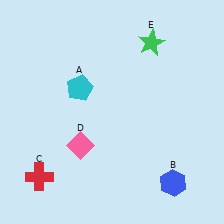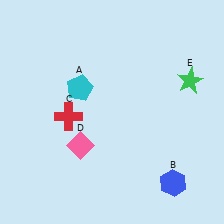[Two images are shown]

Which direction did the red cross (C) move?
The red cross (C) moved up.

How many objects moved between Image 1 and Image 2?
2 objects moved between the two images.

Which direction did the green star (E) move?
The green star (E) moved right.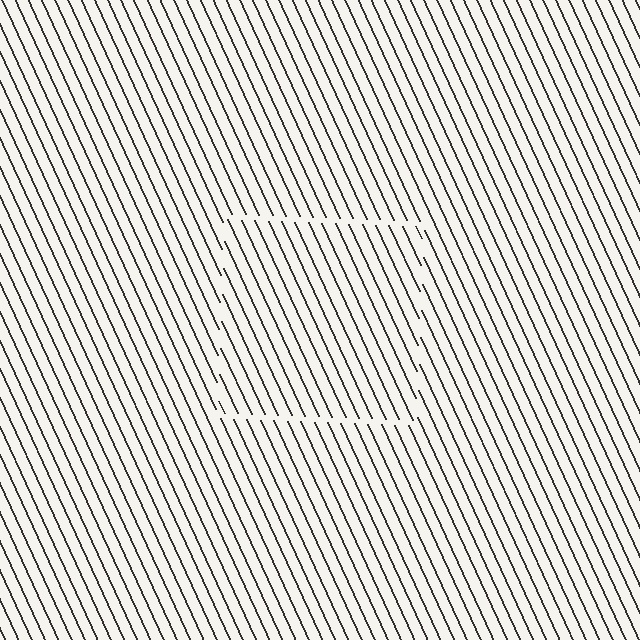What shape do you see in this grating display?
An illusory square. The interior of the shape contains the same grating, shifted by half a period — the contour is defined by the phase discontinuity where line-ends from the inner and outer gratings abut.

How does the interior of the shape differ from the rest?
The interior of the shape contains the same grating, shifted by half a period — the contour is defined by the phase discontinuity where line-ends from the inner and outer gratings abut.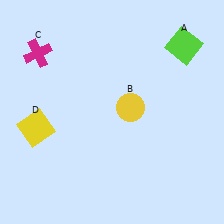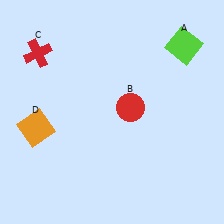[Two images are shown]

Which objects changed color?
B changed from yellow to red. C changed from magenta to red. D changed from yellow to orange.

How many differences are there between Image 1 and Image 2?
There are 3 differences between the two images.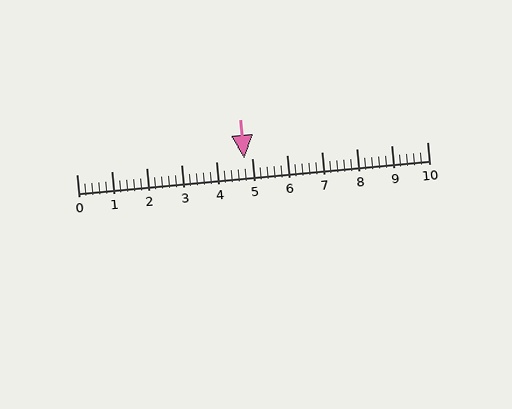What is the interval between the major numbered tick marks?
The major tick marks are spaced 1 units apart.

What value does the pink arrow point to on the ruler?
The pink arrow points to approximately 4.8.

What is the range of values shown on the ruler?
The ruler shows values from 0 to 10.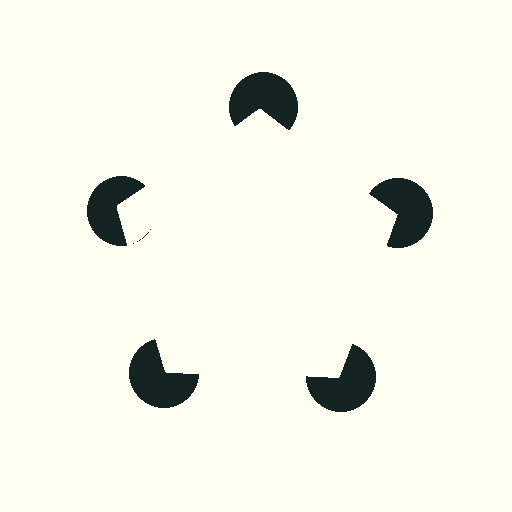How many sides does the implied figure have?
5 sides.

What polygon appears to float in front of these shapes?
An illusory pentagon — its edges are inferred from the aligned wedge cuts in the pac-man discs, not physically drawn.